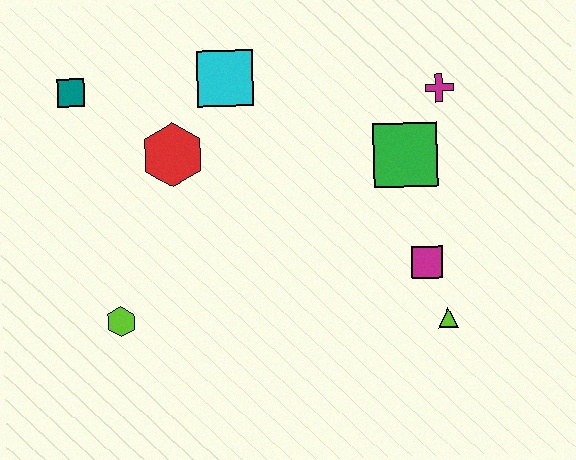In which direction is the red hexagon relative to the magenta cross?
The red hexagon is to the left of the magenta cross.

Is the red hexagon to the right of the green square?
No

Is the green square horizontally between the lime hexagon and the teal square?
No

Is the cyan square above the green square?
Yes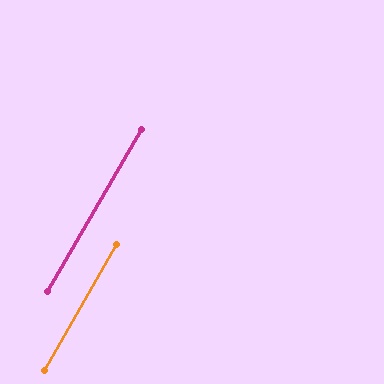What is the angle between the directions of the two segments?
Approximately 0 degrees.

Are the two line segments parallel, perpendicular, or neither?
Parallel — their directions differ by only 0.3°.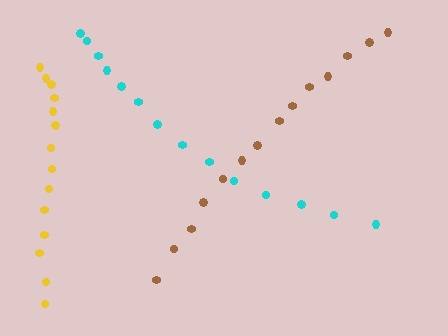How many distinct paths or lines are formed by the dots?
There are 3 distinct paths.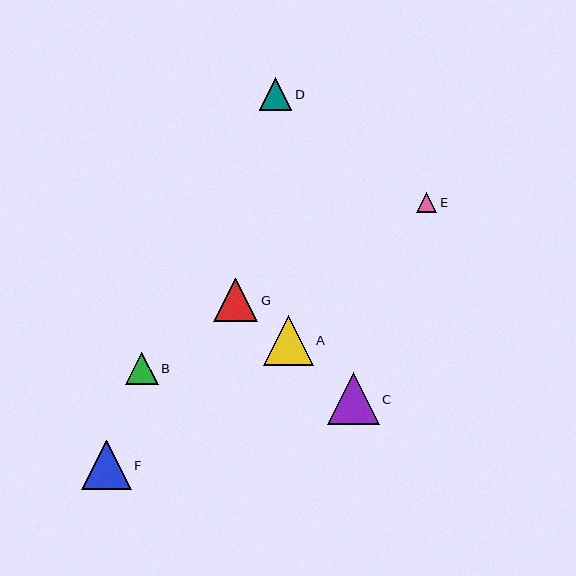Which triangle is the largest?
Triangle C is the largest with a size of approximately 52 pixels.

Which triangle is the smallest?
Triangle E is the smallest with a size of approximately 20 pixels.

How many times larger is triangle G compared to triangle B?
Triangle G is approximately 1.4 times the size of triangle B.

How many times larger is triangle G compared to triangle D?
Triangle G is approximately 1.3 times the size of triangle D.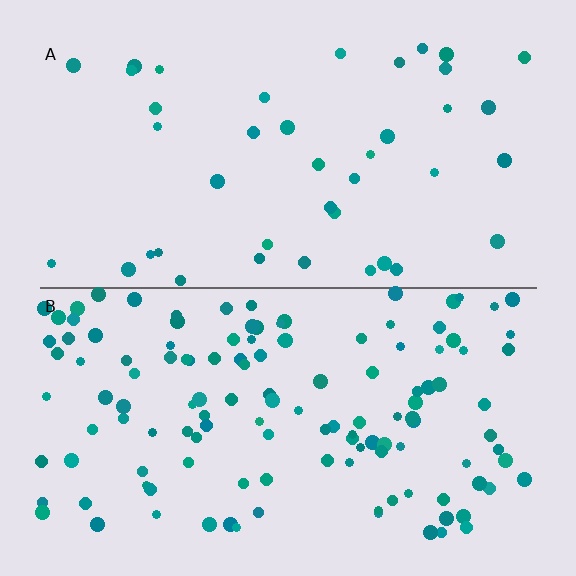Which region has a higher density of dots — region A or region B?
B (the bottom).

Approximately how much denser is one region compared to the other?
Approximately 3.2× — region B over region A.